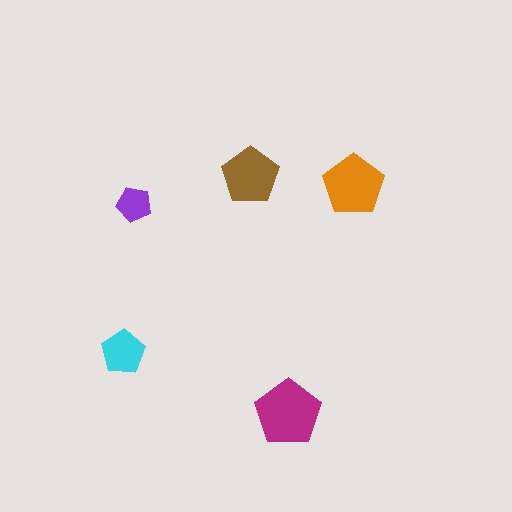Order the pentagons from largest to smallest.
the magenta one, the orange one, the brown one, the cyan one, the purple one.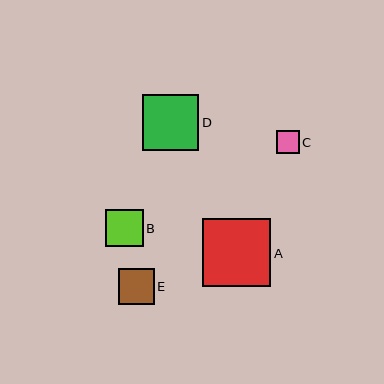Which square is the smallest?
Square C is the smallest with a size of approximately 23 pixels.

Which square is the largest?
Square A is the largest with a size of approximately 68 pixels.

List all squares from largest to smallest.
From largest to smallest: A, D, B, E, C.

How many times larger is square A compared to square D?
Square A is approximately 1.2 times the size of square D.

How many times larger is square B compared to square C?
Square B is approximately 1.6 times the size of square C.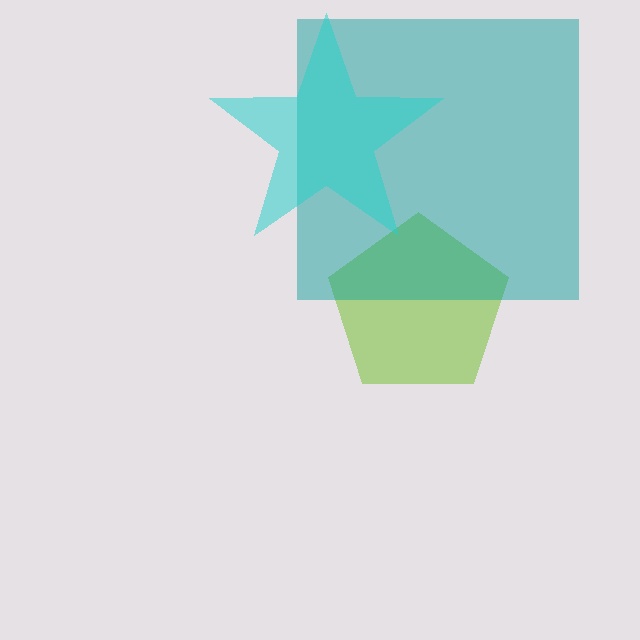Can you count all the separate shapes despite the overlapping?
Yes, there are 3 separate shapes.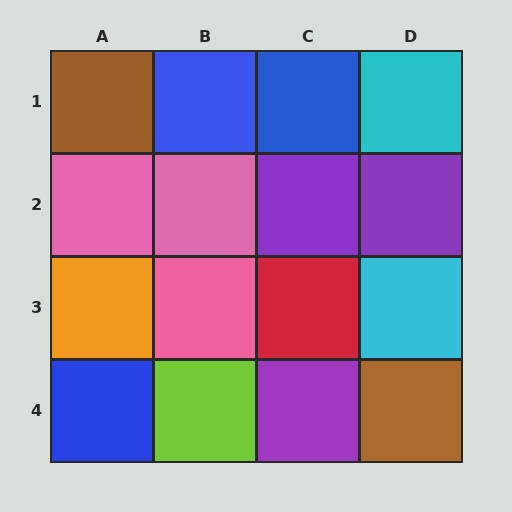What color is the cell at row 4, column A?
Blue.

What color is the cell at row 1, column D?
Cyan.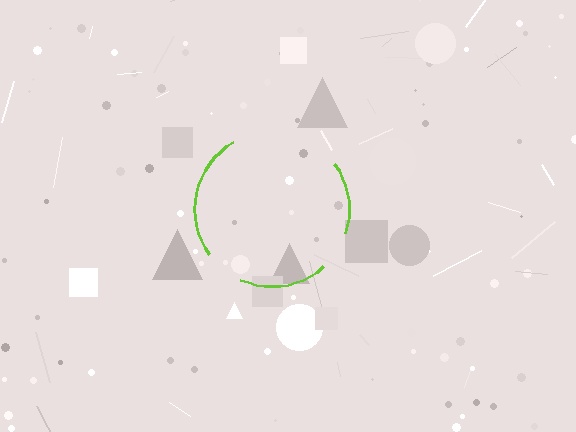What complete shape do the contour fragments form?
The contour fragments form a circle.